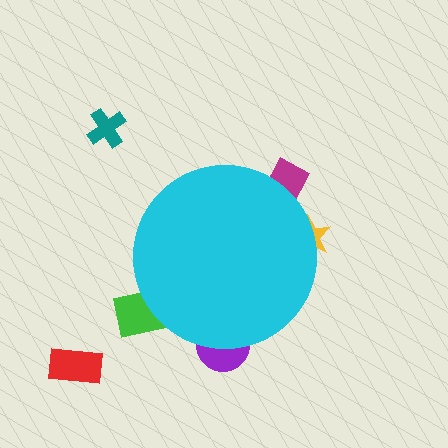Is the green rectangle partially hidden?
Yes, the green rectangle is partially hidden behind the cyan circle.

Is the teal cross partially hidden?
No, the teal cross is fully visible.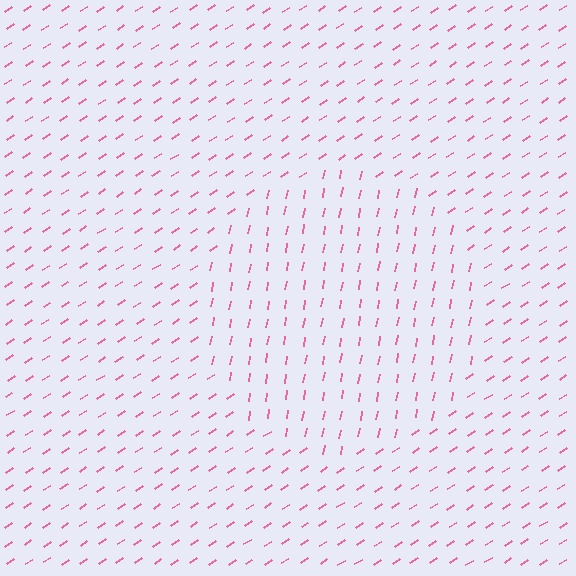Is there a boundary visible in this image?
Yes, there is a texture boundary formed by a change in line orientation.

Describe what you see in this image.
The image is filled with small pink line segments. A circle region in the image has lines oriented differently from the surrounding lines, creating a visible texture boundary.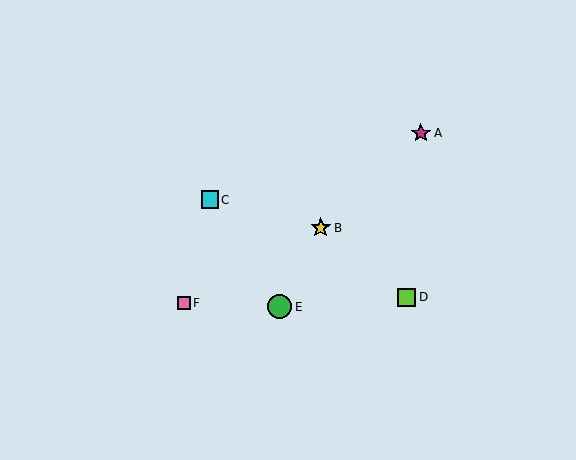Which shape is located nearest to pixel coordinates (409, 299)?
The lime square (labeled D) at (407, 297) is nearest to that location.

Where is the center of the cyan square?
The center of the cyan square is at (210, 200).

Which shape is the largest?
The green circle (labeled E) is the largest.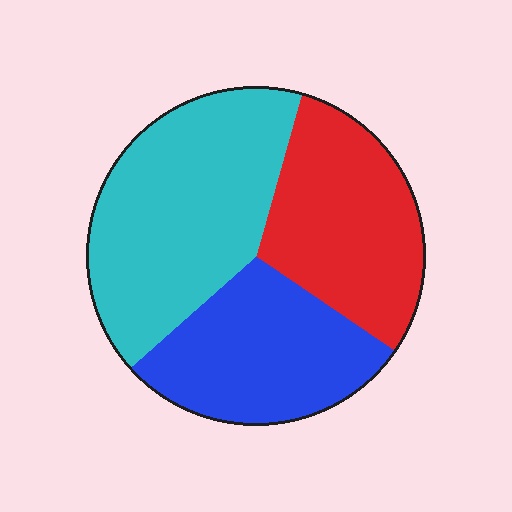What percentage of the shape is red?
Red covers roughly 30% of the shape.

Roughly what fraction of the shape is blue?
Blue covers around 30% of the shape.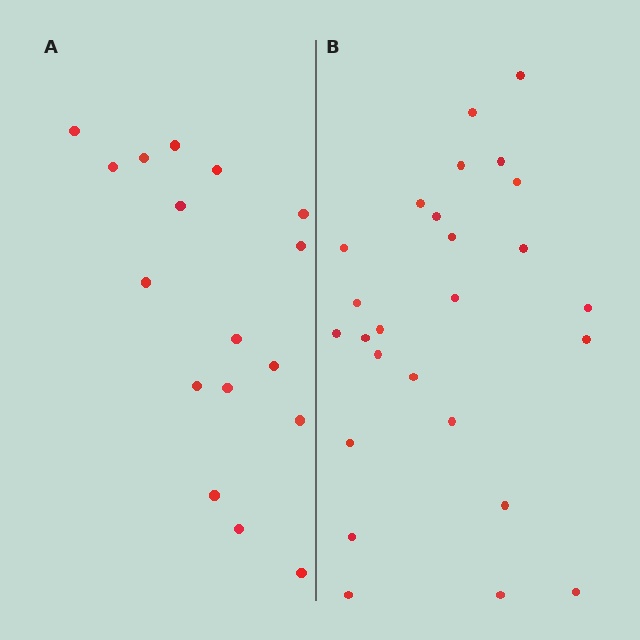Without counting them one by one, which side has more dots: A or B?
Region B (the right region) has more dots.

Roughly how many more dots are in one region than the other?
Region B has roughly 8 or so more dots than region A.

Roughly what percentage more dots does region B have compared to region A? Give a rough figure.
About 55% more.